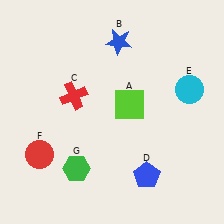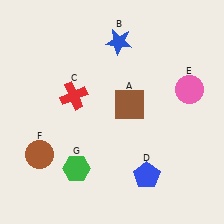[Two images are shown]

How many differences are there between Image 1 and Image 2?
There are 3 differences between the two images.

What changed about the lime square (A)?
In Image 1, A is lime. In Image 2, it changed to brown.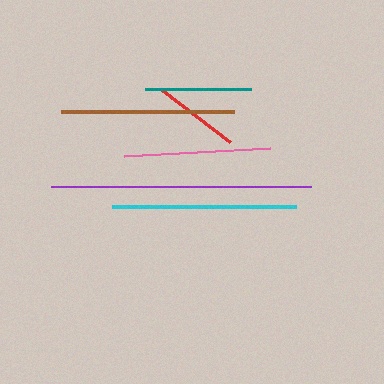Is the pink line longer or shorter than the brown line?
The brown line is longer than the pink line.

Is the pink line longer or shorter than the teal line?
The pink line is longer than the teal line.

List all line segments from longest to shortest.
From longest to shortest: purple, cyan, brown, pink, teal, red.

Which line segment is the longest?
The purple line is the longest at approximately 260 pixels.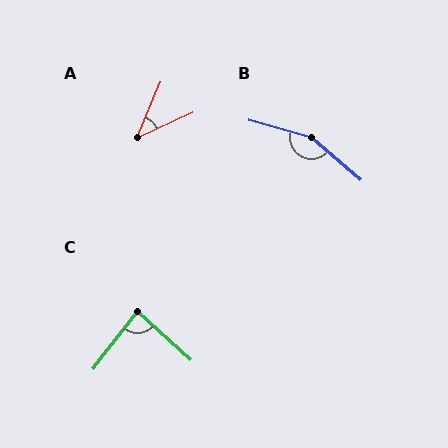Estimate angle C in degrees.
Approximately 86 degrees.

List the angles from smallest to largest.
A (43°), C (86°), B (155°).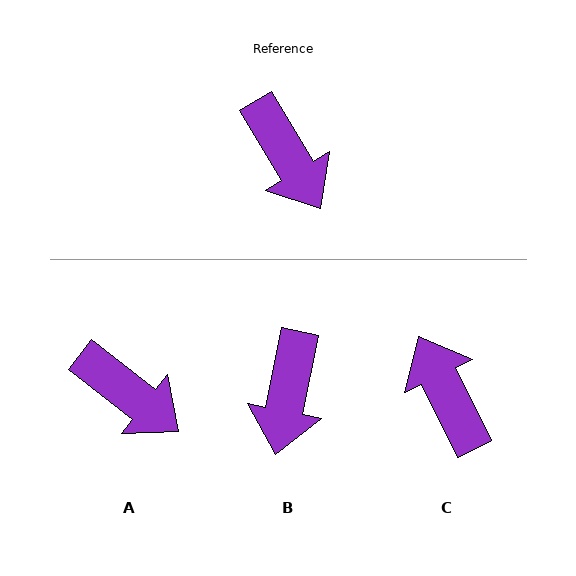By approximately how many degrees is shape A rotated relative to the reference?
Approximately 21 degrees counter-clockwise.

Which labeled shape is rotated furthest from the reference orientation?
C, about 175 degrees away.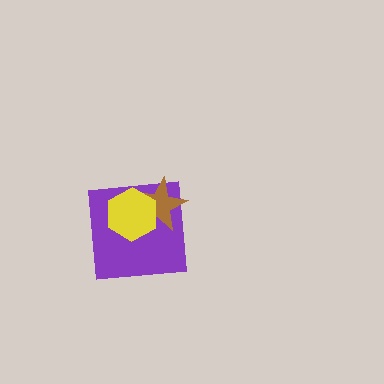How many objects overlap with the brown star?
2 objects overlap with the brown star.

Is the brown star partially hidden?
Yes, it is partially covered by another shape.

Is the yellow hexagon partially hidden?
No, no other shape covers it.